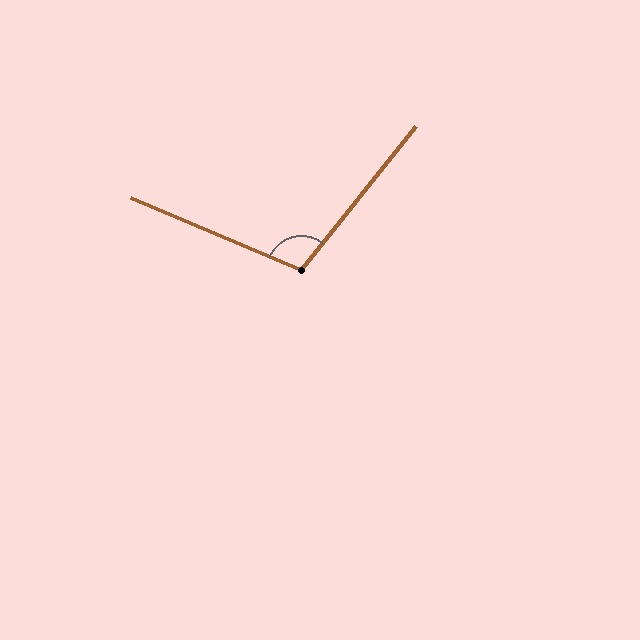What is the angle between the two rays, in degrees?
Approximately 106 degrees.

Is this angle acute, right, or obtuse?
It is obtuse.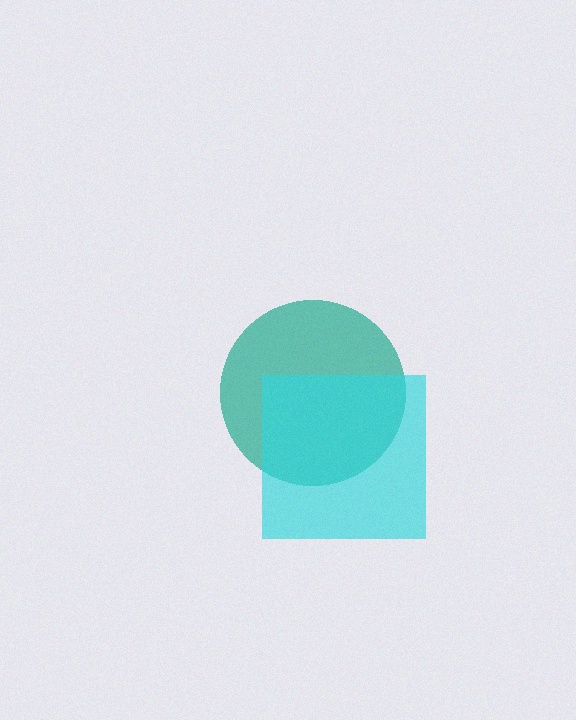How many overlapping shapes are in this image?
There are 2 overlapping shapes in the image.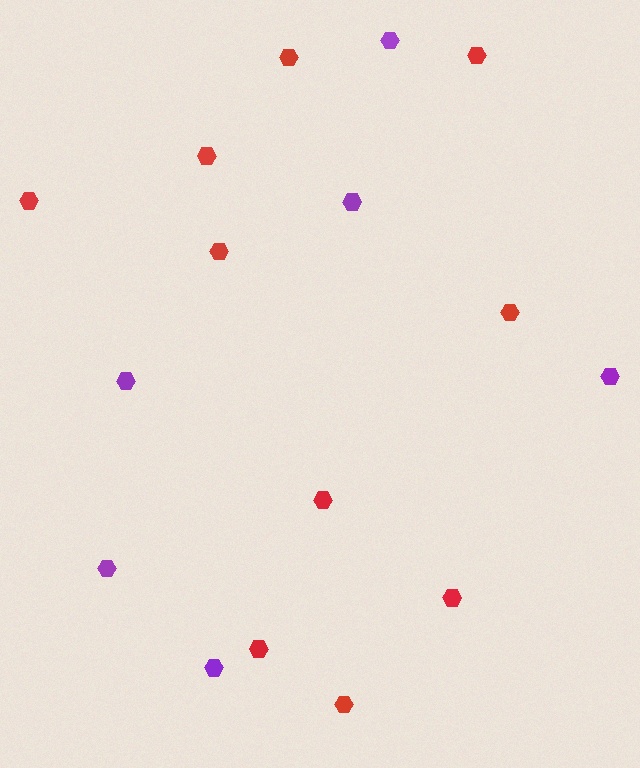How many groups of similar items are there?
There are 2 groups: one group of red hexagons (10) and one group of purple hexagons (6).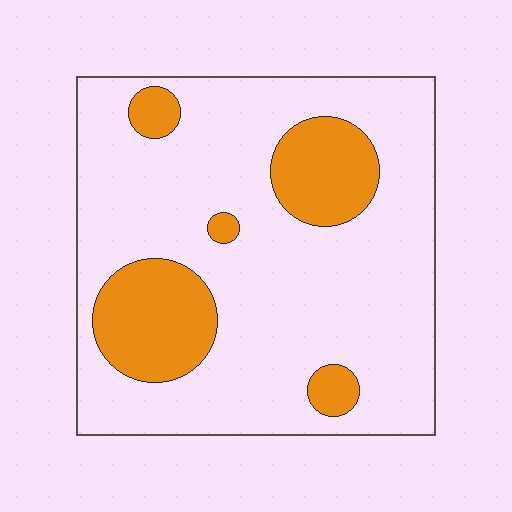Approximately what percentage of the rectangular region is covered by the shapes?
Approximately 20%.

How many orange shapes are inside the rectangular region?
5.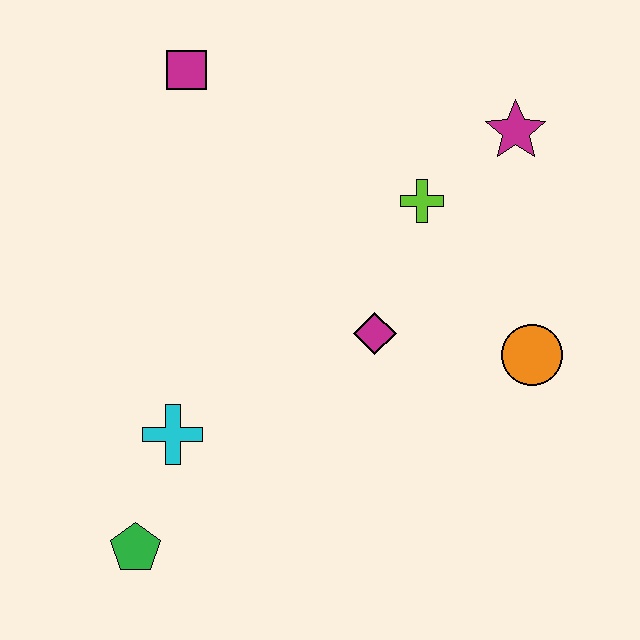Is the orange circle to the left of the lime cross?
No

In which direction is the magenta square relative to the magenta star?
The magenta square is to the left of the magenta star.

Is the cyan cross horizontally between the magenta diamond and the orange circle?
No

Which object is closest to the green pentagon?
The cyan cross is closest to the green pentagon.